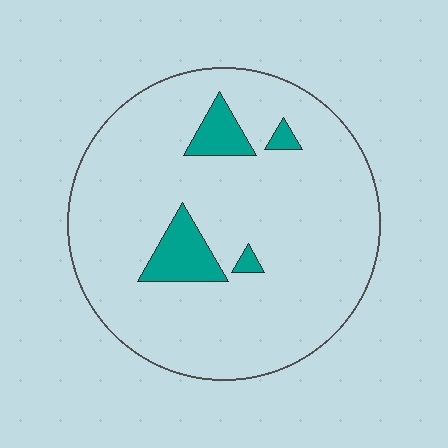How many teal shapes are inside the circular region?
4.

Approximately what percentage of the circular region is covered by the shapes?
Approximately 10%.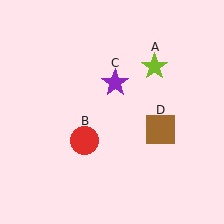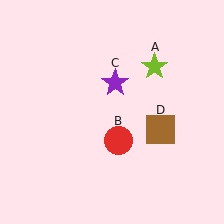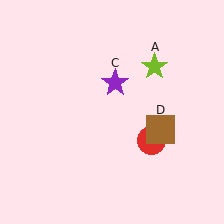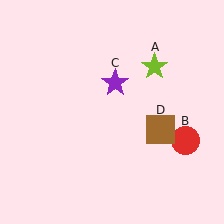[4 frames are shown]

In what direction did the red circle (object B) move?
The red circle (object B) moved right.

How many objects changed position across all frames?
1 object changed position: red circle (object B).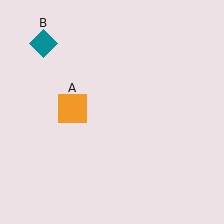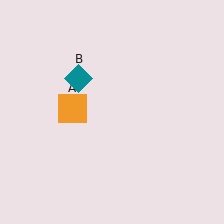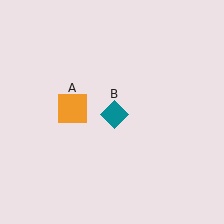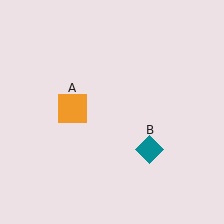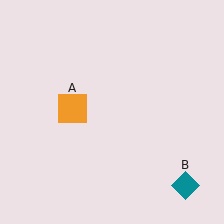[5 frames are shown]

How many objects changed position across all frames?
1 object changed position: teal diamond (object B).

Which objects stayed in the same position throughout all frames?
Orange square (object A) remained stationary.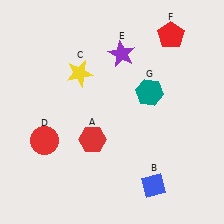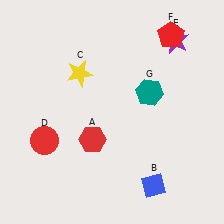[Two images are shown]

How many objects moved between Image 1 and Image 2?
1 object moved between the two images.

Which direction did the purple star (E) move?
The purple star (E) moved right.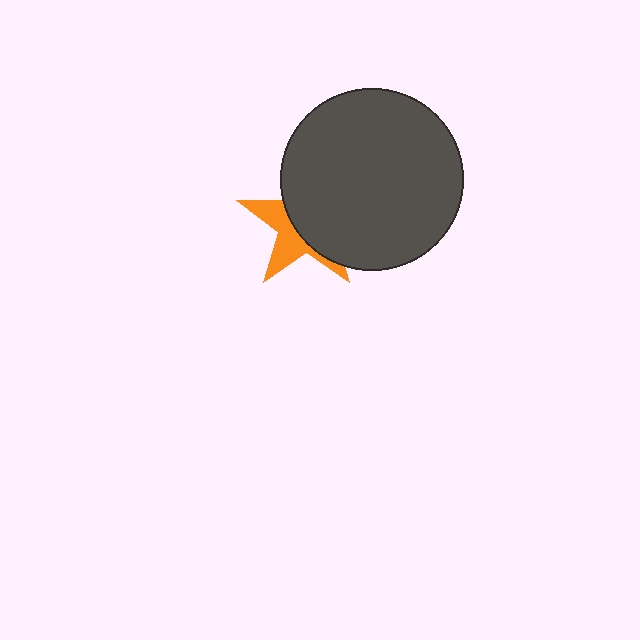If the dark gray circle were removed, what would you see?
You would see the complete orange star.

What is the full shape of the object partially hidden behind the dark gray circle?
The partially hidden object is an orange star.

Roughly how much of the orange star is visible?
A small part of it is visible (roughly 39%).